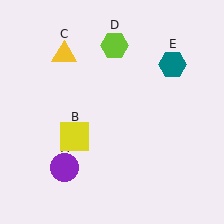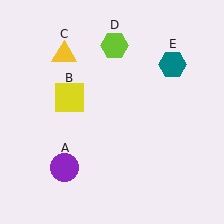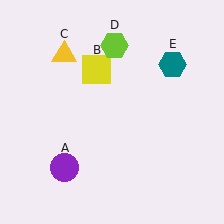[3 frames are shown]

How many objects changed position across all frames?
1 object changed position: yellow square (object B).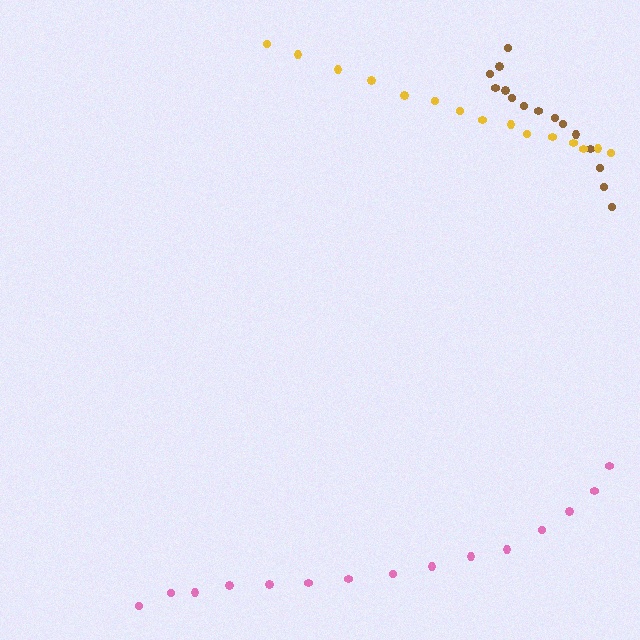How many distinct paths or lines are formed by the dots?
There are 3 distinct paths.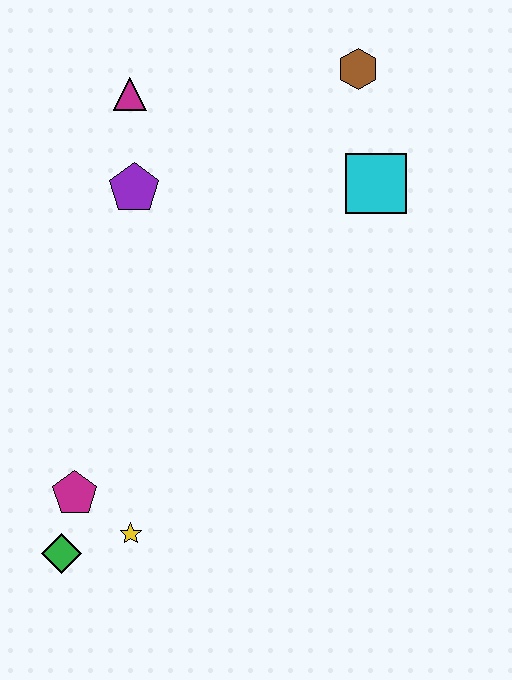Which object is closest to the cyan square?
The brown hexagon is closest to the cyan square.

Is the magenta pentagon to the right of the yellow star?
No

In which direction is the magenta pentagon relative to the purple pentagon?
The magenta pentagon is below the purple pentagon.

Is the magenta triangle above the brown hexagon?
No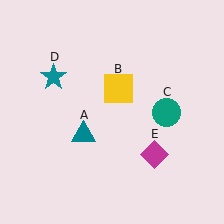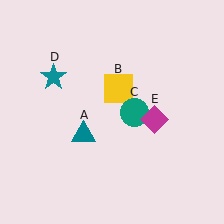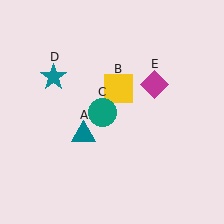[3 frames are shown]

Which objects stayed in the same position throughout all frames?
Teal triangle (object A) and yellow square (object B) and teal star (object D) remained stationary.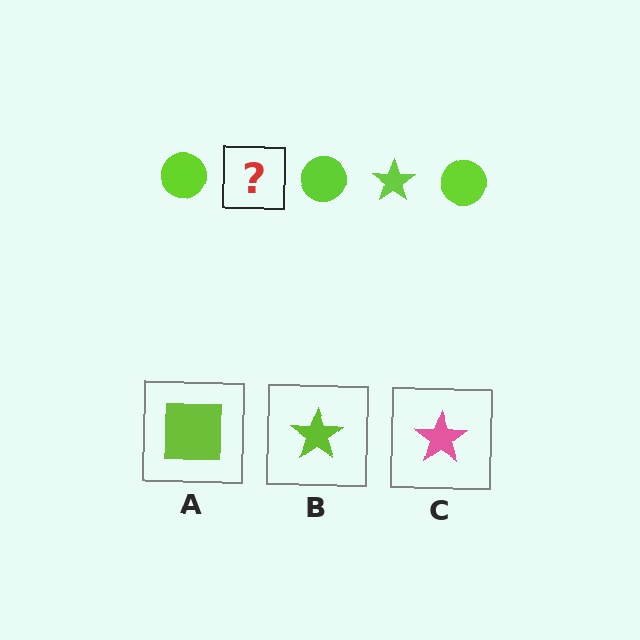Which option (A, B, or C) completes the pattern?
B.